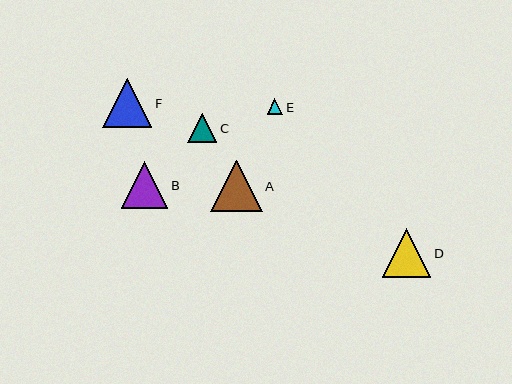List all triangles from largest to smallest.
From largest to smallest: A, F, D, B, C, E.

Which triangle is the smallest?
Triangle E is the smallest with a size of approximately 16 pixels.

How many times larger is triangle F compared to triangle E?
Triangle F is approximately 3.1 times the size of triangle E.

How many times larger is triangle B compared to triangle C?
Triangle B is approximately 1.6 times the size of triangle C.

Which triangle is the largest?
Triangle A is the largest with a size of approximately 51 pixels.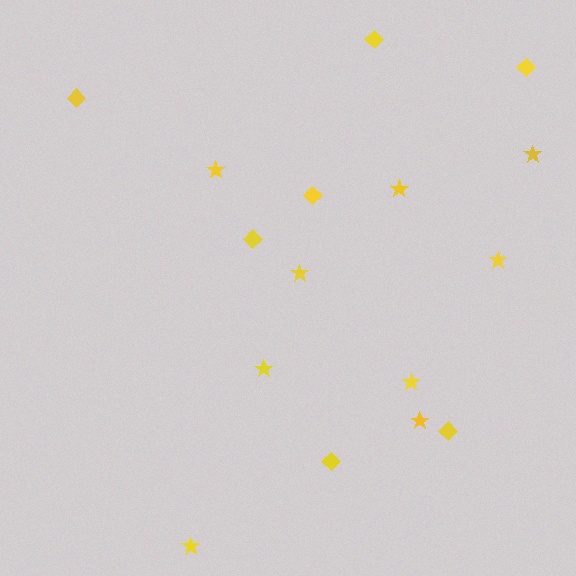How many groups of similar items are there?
There are 2 groups: one group of diamonds (7) and one group of stars (9).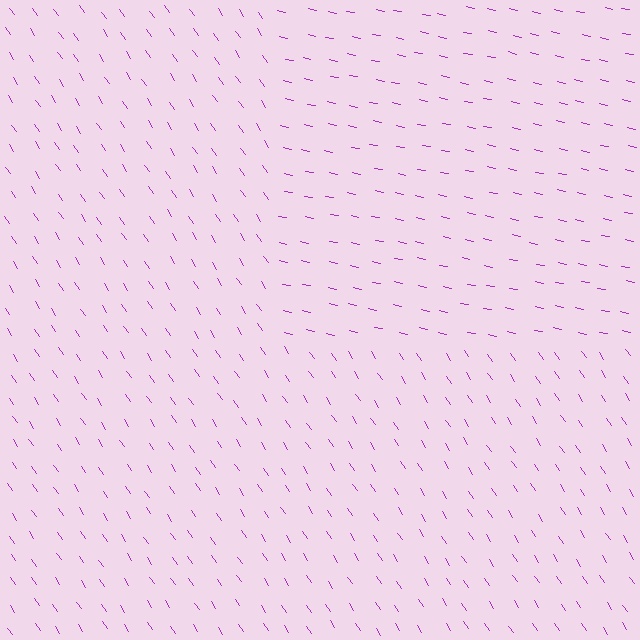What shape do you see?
I see a rectangle.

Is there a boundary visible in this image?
Yes, there is a texture boundary formed by a change in line orientation.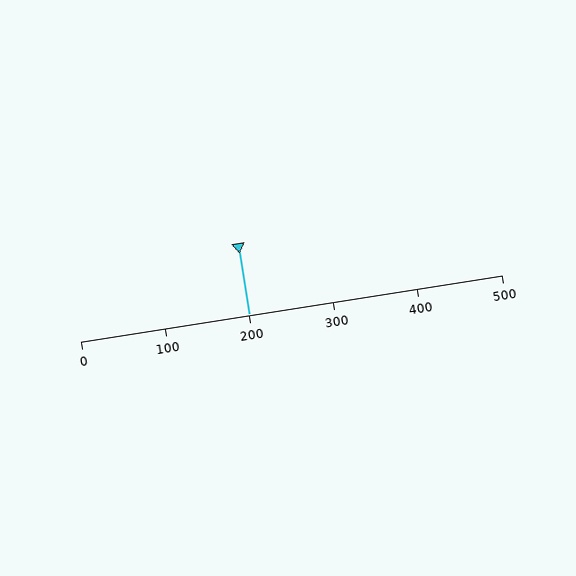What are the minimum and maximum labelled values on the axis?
The axis runs from 0 to 500.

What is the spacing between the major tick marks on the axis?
The major ticks are spaced 100 apart.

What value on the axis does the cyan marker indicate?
The marker indicates approximately 200.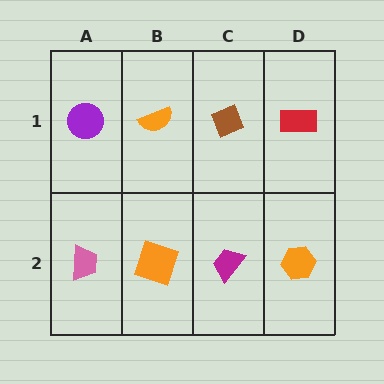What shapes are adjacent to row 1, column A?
A pink trapezoid (row 2, column A), an orange semicircle (row 1, column B).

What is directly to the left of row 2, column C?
An orange square.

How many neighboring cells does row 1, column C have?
3.